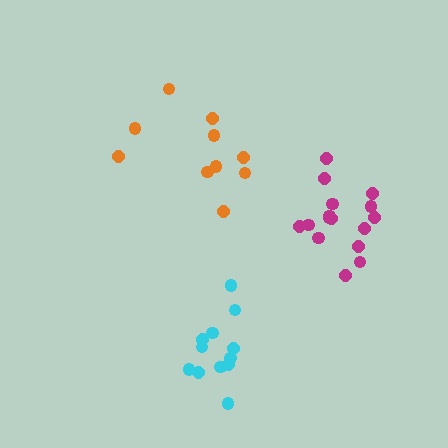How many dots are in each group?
Group 1: 12 dots, Group 2: 10 dots, Group 3: 16 dots (38 total).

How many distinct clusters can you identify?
There are 3 distinct clusters.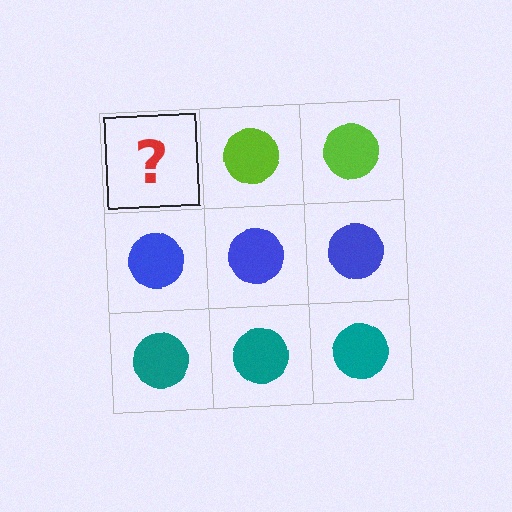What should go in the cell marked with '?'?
The missing cell should contain a lime circle.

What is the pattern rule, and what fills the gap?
The rule is that each row has a consistent color. The gap should be filled with a lime circle.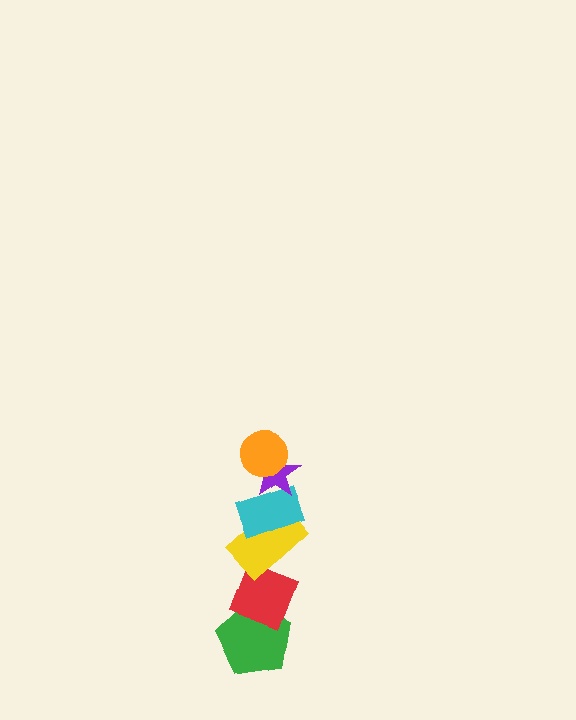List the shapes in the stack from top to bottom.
From top to bottom: the orange circle, the purple star, the cyan rectangle, the yellow rectangle, the red diamond, the green pentagon.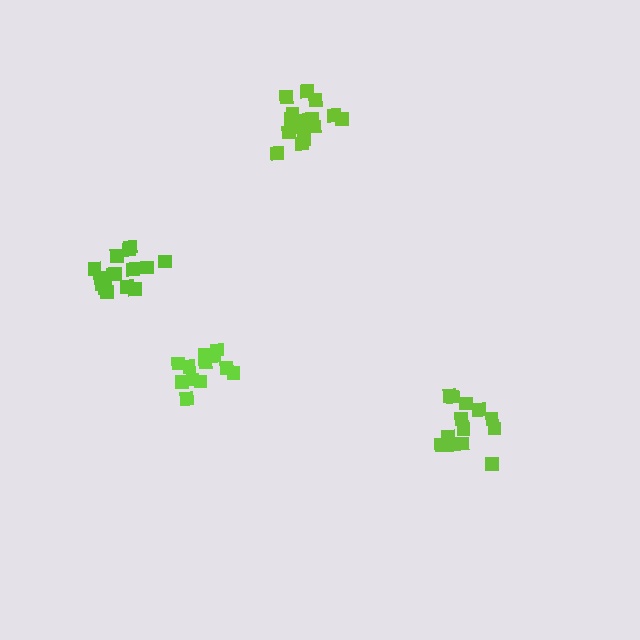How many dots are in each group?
Group 1: 16 dots, Group 2: 15 dots, Group 3: 13 dots, Group 4: 12 dots (56 total).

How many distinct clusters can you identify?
There are 4 distinct clusters.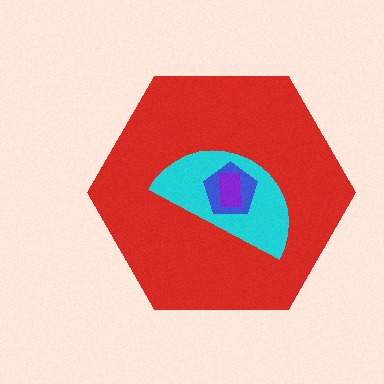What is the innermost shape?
The purple rectangle.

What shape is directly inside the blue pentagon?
The purple rectangle.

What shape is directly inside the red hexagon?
The cyan semicircle.